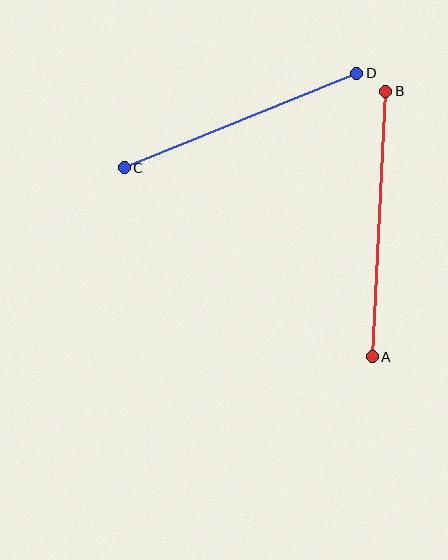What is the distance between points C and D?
The distance is approximately 251 pixels.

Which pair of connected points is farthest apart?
Points A and B are farthest apart.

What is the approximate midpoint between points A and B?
The midpoint is at approximately (379, 224) pixels.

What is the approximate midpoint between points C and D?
The midpoint is at approximately (240, 120) pixels.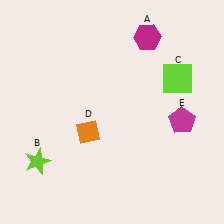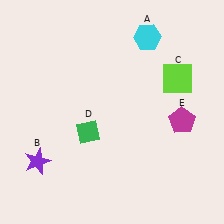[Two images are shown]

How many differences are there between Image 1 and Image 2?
There are 3 differences between the two images.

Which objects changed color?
A changed from magenta to cyan. B changed from lime to purple. D changed from orange to green.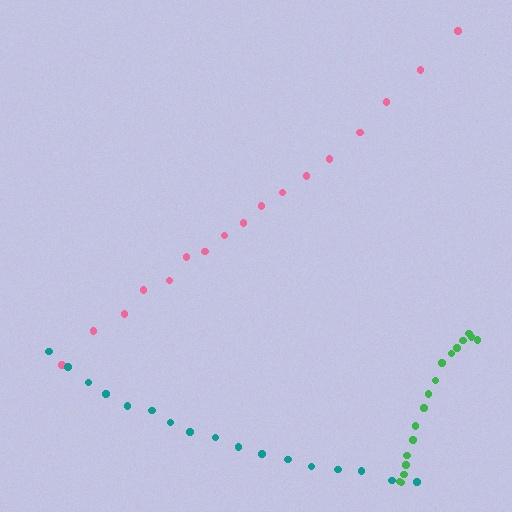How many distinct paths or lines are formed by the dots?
There are 3 distinct paths.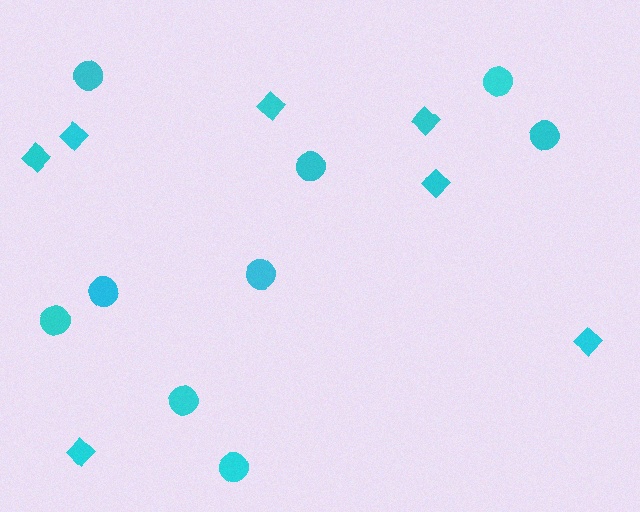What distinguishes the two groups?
There are 2 groups: one group of diamonds (7) and one group of circles (9).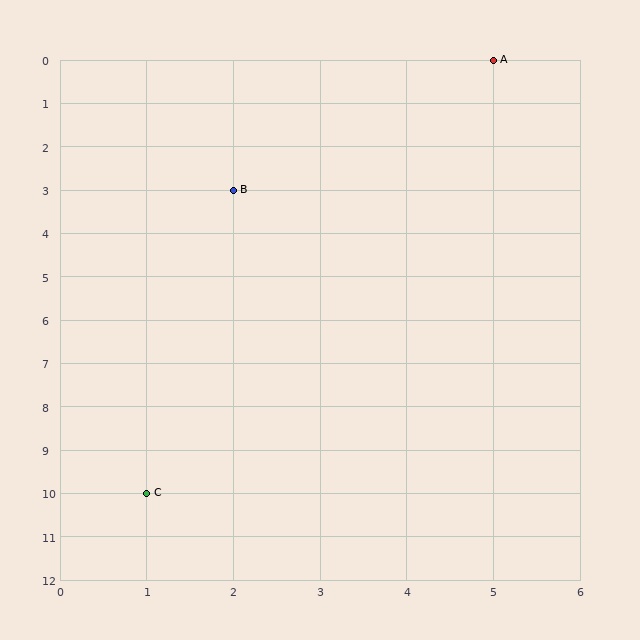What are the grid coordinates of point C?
Point C is at grid coordinates (1, 10).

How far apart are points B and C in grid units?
Points B and C are 1 column and 7 rows apart (about 7.1 grid units diagonally).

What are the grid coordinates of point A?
Point A is at grid coordinates (5, 0).